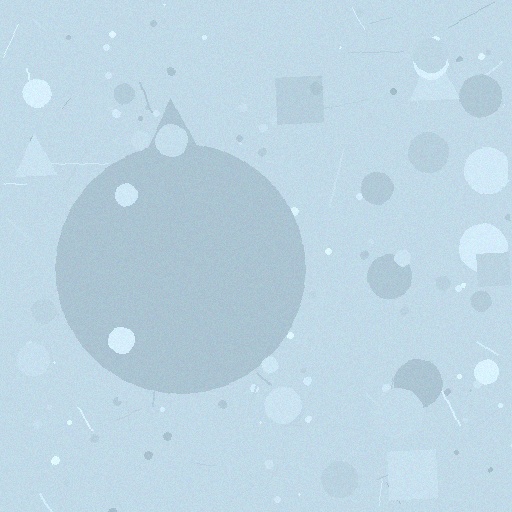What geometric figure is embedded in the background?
A circle is embedded in the background.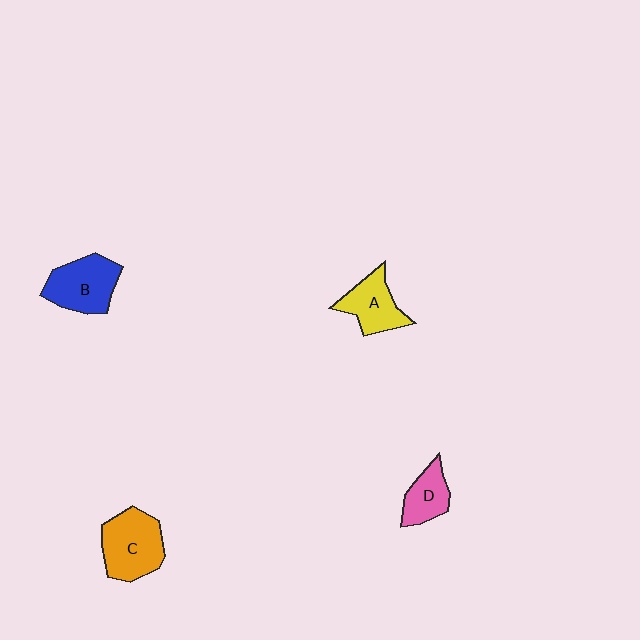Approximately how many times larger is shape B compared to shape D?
Approximately 1.6 times.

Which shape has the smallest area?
Shape D (pink).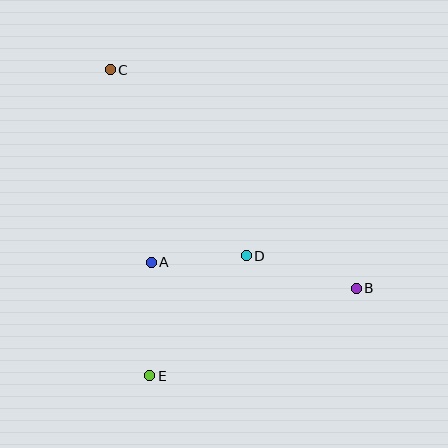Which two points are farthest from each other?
Points B and C are farthest from each other.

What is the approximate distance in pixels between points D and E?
The distance between D and E is approximately 154 pixels.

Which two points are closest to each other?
Points A and D are closest to each other.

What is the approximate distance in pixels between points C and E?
The distance between C and E is approximately 309 pixels.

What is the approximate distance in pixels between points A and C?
The distance between A and C is approximately 197 pixels.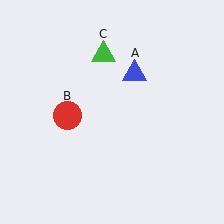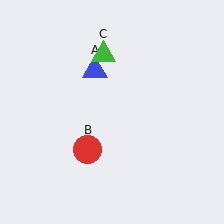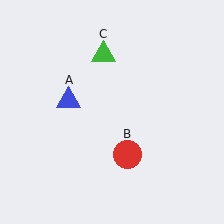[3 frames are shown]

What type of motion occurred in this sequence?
The blue triangle (object A), red circle (object B) rotated counterclockwise around the center of the scene.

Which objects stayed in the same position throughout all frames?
Green triangle (object C) remained stationary.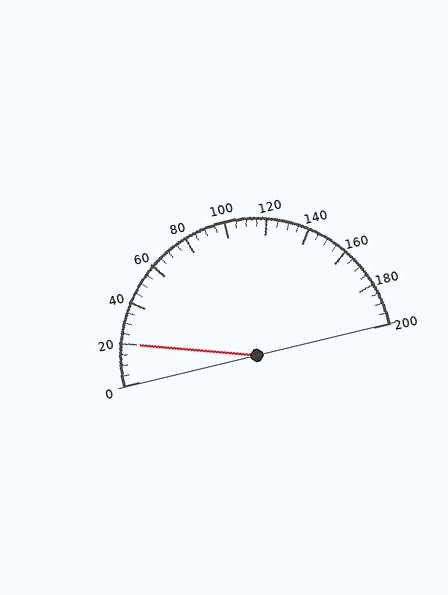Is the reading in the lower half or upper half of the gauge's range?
The reading is in the lower half of the range (0 to 200).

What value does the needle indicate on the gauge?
The needle indicates approximately 20.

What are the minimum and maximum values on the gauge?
The gauge ranges from 0 to 200.